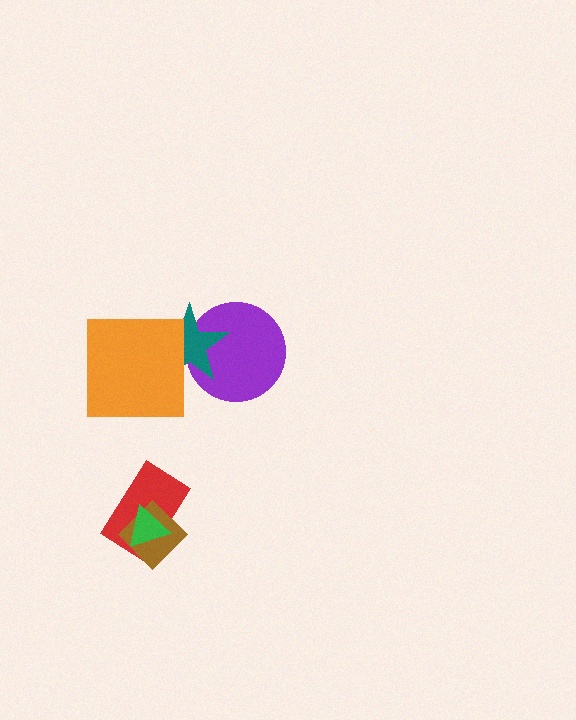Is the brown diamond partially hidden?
Yes, it is partially covered by another shape.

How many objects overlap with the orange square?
1 object overlaps with the orange square.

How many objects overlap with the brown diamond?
2 objects overlap with the brown diamond.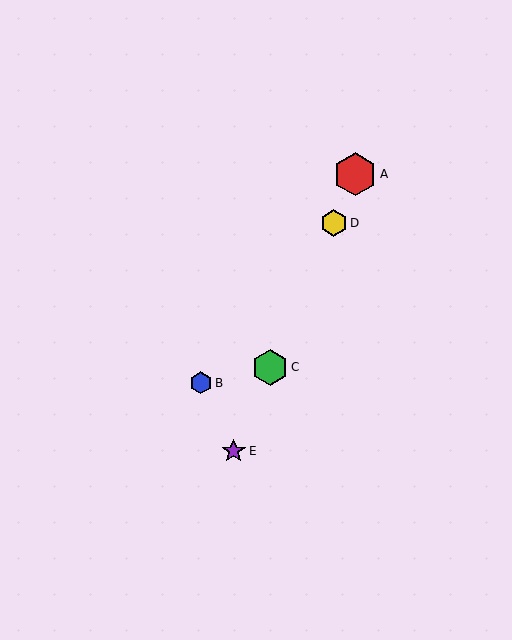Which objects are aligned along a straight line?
Objects A, C, D, E are aligned along a straight line.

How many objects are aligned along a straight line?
4 objects (A, C, D, E) are aligned along a straight line.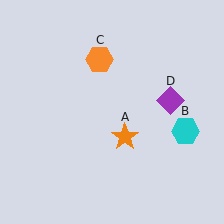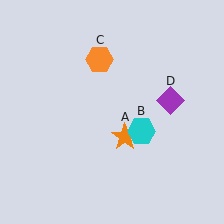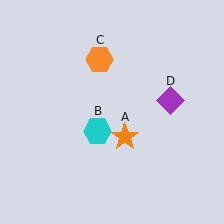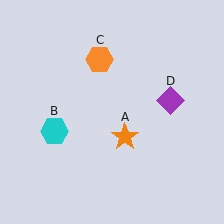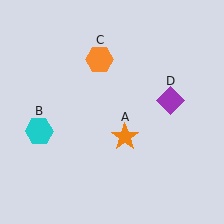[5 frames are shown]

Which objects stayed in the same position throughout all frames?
Orange star (object A) and orange hexagon (object C) and purple diamond (object D) remained stationary.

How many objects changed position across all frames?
1 object changed position: cyan hexagon (object B).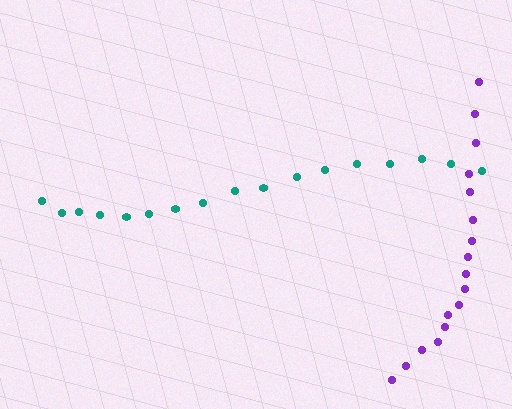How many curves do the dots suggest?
There are 2 distinct paths.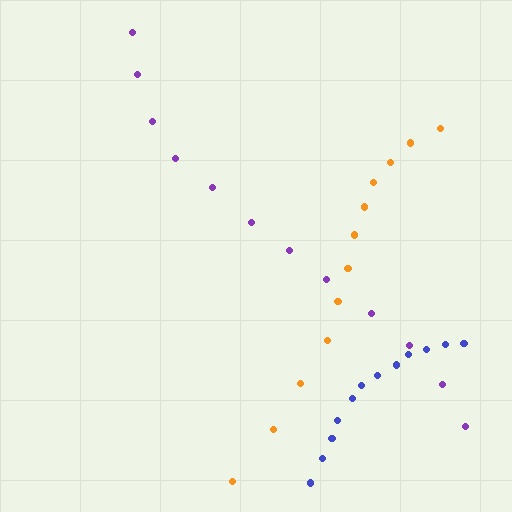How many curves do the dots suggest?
There are 3 distinct paths.